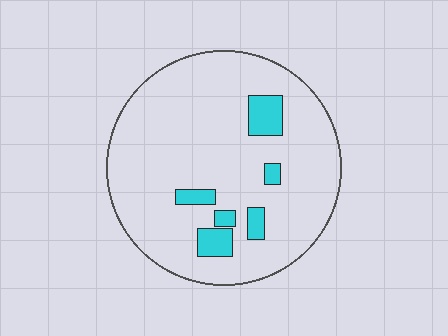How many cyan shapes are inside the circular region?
6.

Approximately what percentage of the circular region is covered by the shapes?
Approximately 10%.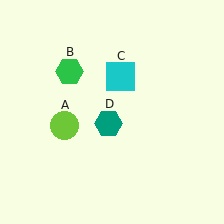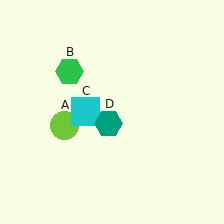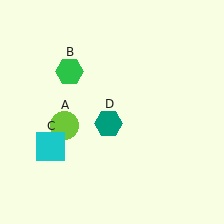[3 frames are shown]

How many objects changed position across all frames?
1 object changed position: cyan square (object C).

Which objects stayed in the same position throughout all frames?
Lime circle (object A) and green hexagon (object B) and teal hexagon (object D) remained stationary.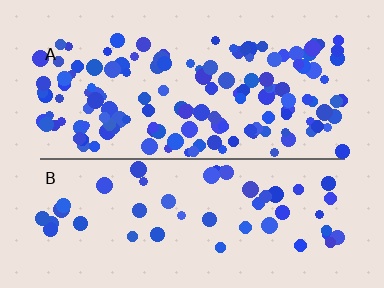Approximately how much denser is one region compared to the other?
Approximately 2.8× — region A over region B.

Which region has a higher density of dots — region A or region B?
A (the top).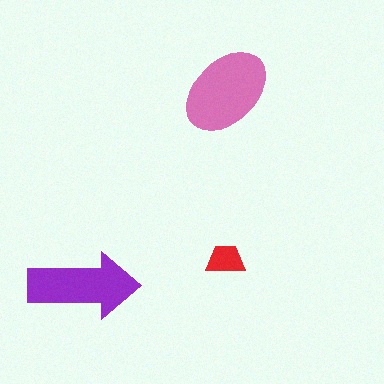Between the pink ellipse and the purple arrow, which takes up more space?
The pink ellipse.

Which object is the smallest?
The red trapezoid.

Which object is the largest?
The pink ellipse.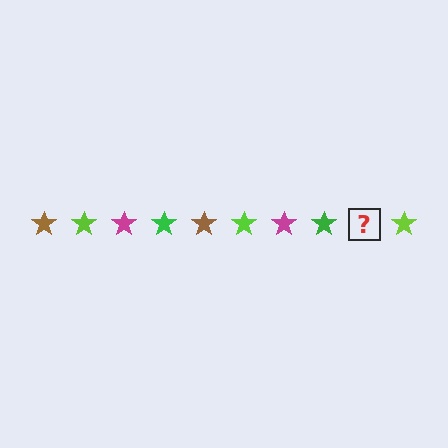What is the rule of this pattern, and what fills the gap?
The rule is that the pattern cycles through brown, lime, magenta, green stars. The gap should be filled with a brown star.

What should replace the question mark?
The question mark should be replaced with a brown star.